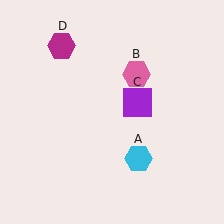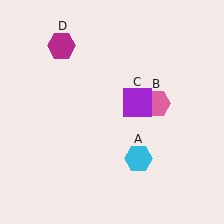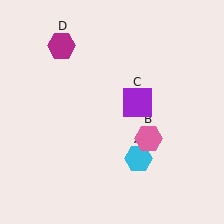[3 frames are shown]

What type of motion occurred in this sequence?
The pink hexagon (object B) rotated clockwise around the center of the scene.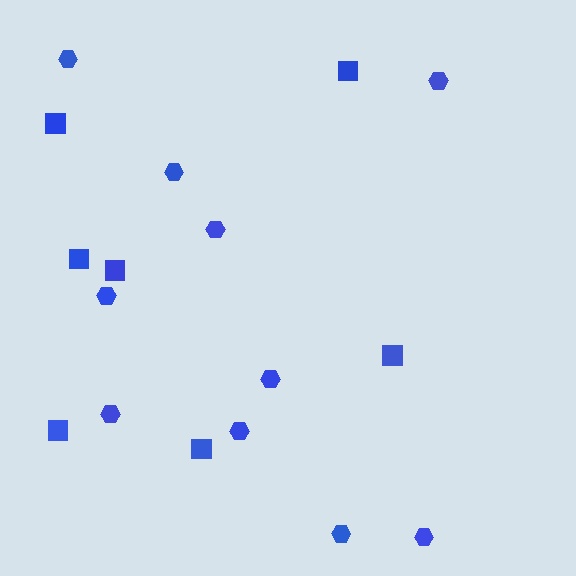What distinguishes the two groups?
There are 2 groups: one group of squares (7) and one group of hexagons (10).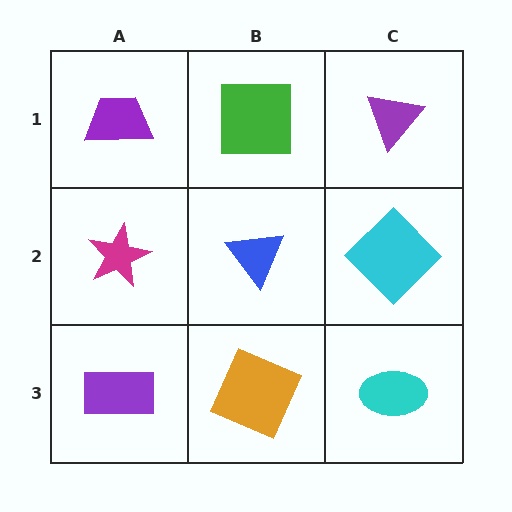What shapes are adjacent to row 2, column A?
A purple trapezoid (row 1, column A), a purple rectangle (row 3, column A), a blue triangle (row 2, column B).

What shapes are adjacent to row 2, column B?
A green square (row 1, column B), an orange square (row 3, column B), a magenta star (row 2, column A), a cyan diamond (row 2, column C).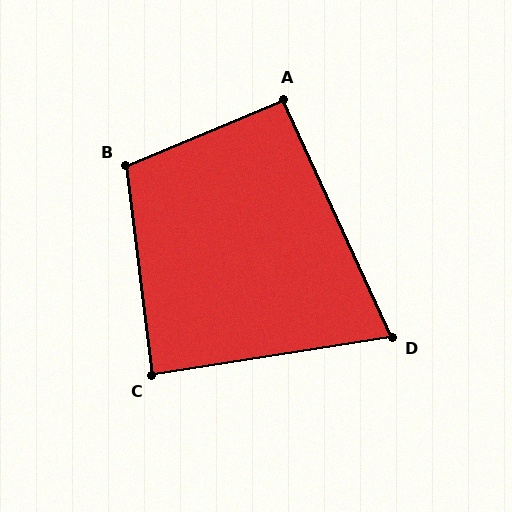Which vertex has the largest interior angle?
B, at approximately 106 degrees.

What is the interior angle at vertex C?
Approximately 88 degrees (approximately right).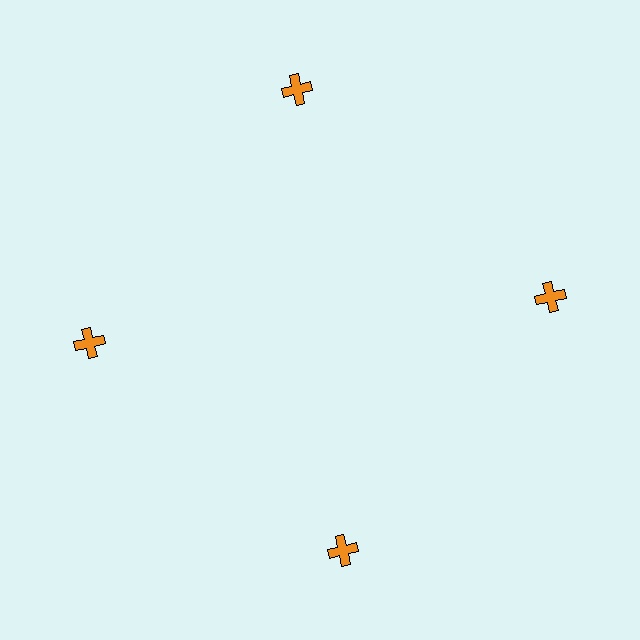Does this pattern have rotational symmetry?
Yes, this pattern has 4-fold rotational symmetry. It looks the same after rotating 90 degrees around the center.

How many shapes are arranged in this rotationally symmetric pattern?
There are 4 shapes, arranged in 4 groups of 1.